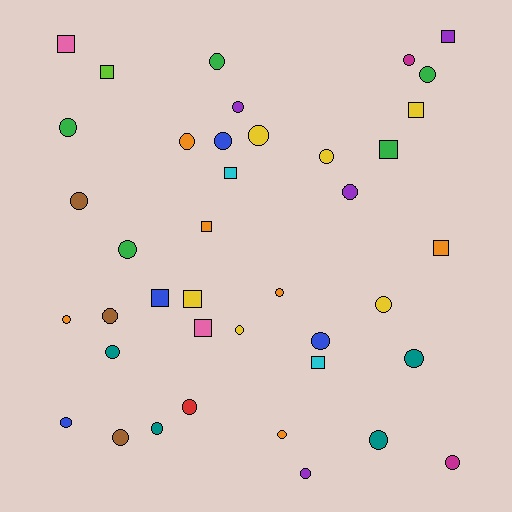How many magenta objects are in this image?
There are 2 magenta objects.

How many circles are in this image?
There are 28 circles.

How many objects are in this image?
There are 40 objects.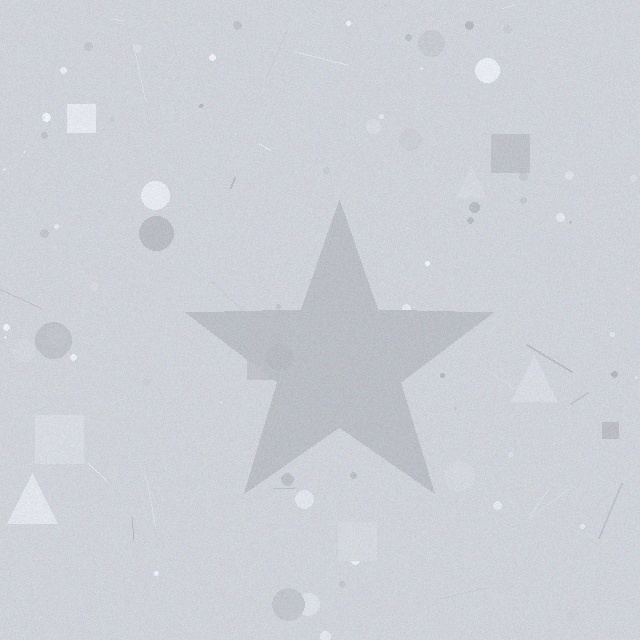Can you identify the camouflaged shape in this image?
The camouflaged shape is a star.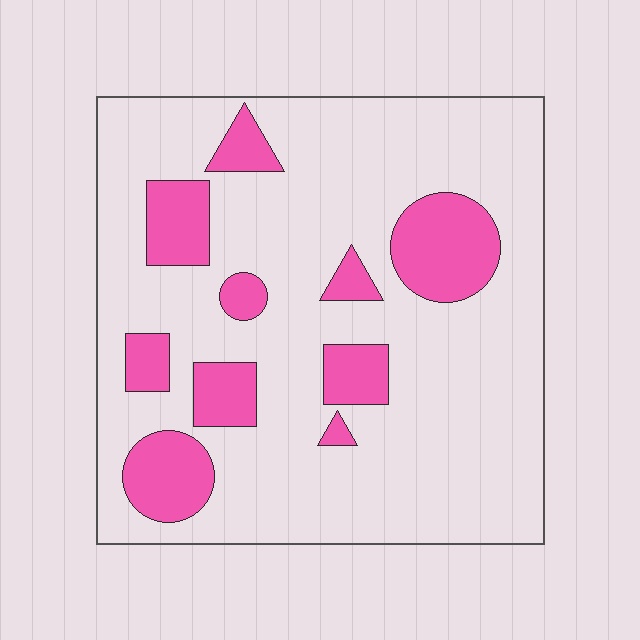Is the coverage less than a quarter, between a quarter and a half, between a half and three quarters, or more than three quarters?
Less than a quarter.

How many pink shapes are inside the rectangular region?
10.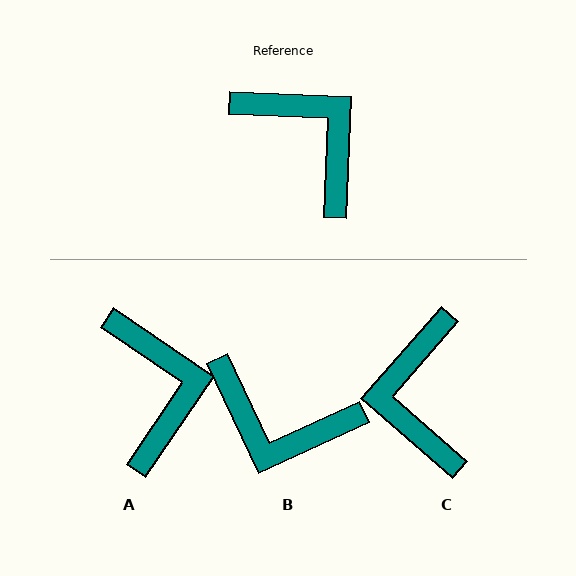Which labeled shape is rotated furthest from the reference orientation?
B, about 153 degrees away.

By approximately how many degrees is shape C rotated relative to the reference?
Approximately 141 degrees counter-clockwise.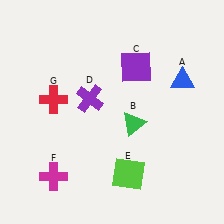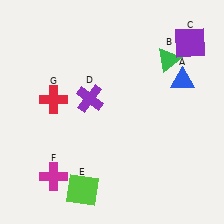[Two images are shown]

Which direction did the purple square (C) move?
The purple square (C) moved right.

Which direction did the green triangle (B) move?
The green triangle (B) moved up.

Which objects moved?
The objects that moved are: the green triangle (B), the purple square (C), the lime square (E).